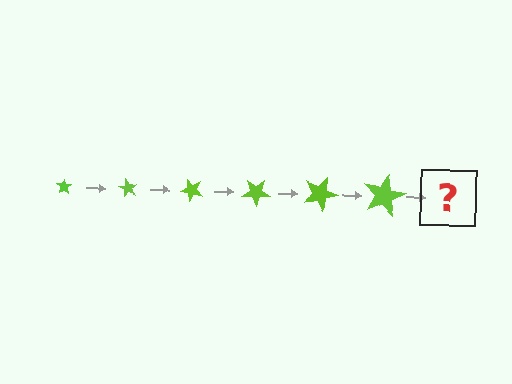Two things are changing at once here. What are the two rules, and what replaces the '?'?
The two rules are that the star grows larger each step and it rotates 60 degrees each step. The '?' should be a star, larger than the previous one and rotated 360 degrees from the start.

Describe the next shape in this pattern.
It should be a star, larger than the previous one and rotated 360 degrees from the start.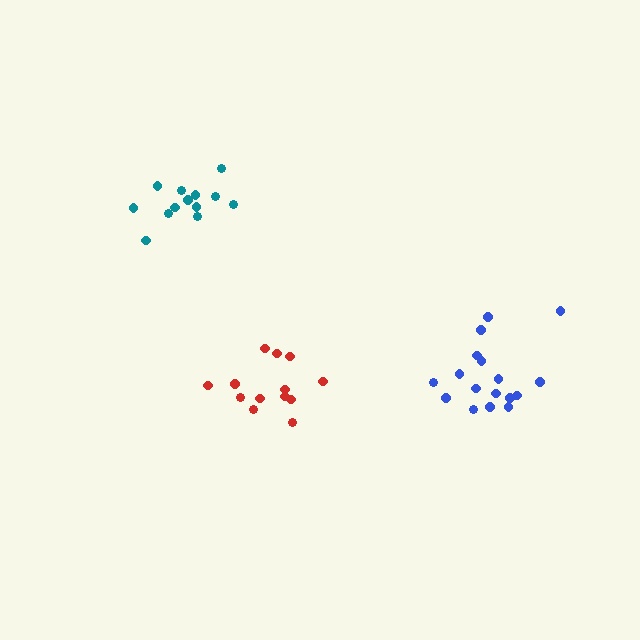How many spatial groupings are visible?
There are 3 spatial groupings.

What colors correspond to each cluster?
The clusters are colored: red, teal, blue.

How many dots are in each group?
Group 1: 13 dots, Group 2: 13 dots, Group 3: 17 dots (43 total).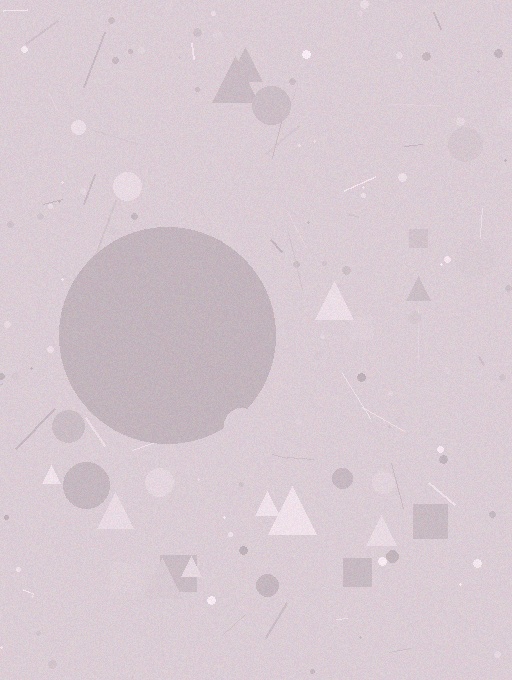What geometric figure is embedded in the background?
A circle is embedded in the background.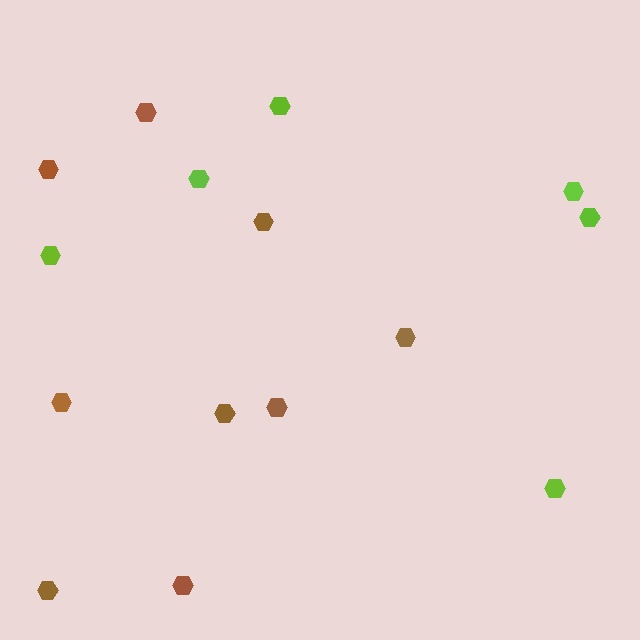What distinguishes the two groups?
There are 2 groups: one group of brown hexagons (9) and one group of lime hexagons (6).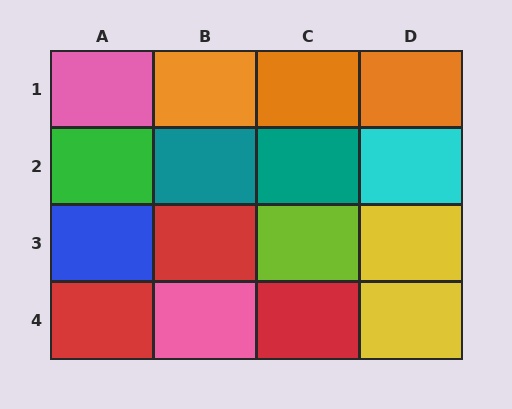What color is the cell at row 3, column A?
Blue.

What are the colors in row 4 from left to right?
Red, pink, red, yellow.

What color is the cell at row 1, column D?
Orange.